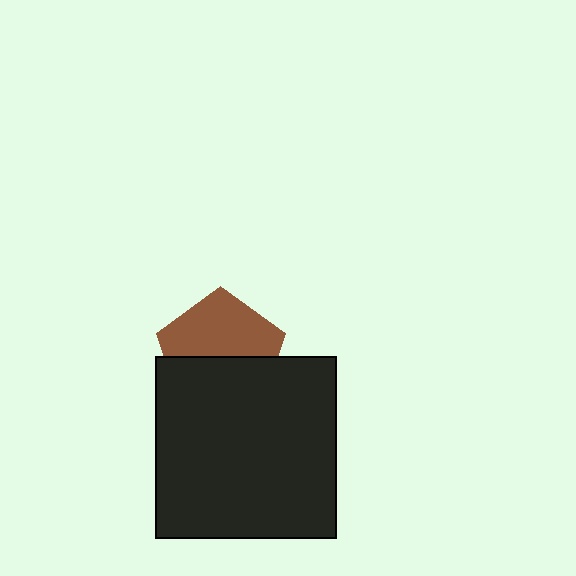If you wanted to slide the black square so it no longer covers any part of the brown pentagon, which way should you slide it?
Slide it down — that is the most direct way to separate the two shapes.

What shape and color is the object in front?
The object in front is a black square.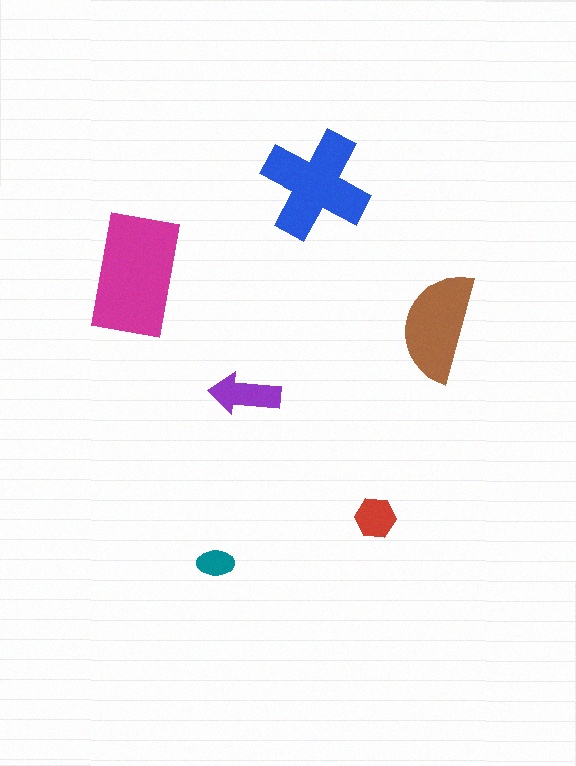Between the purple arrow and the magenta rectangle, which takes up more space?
The magenta rectangle.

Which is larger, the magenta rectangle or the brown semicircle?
The magenta rectangle.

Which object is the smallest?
The teal ellipse.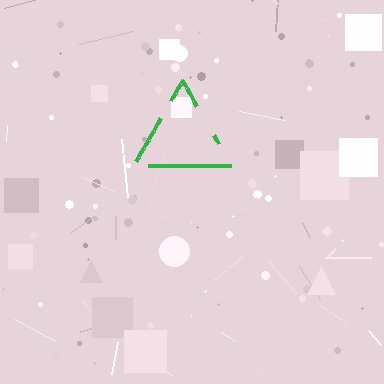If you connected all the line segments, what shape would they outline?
They would outline a triangle.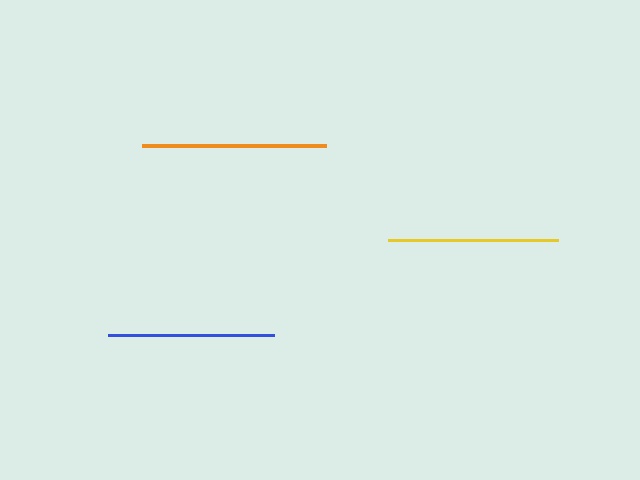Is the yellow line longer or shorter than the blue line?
The yellow line is longer than the blue line.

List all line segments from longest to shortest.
From longest to shortest: orange, yellow, blue.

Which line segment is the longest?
The orange line is the longest at approximately 184 pixels.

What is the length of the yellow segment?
The yellow segment is approximately 170 pixels long.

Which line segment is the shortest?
The blue line is the shortest at approximately 166 pixels.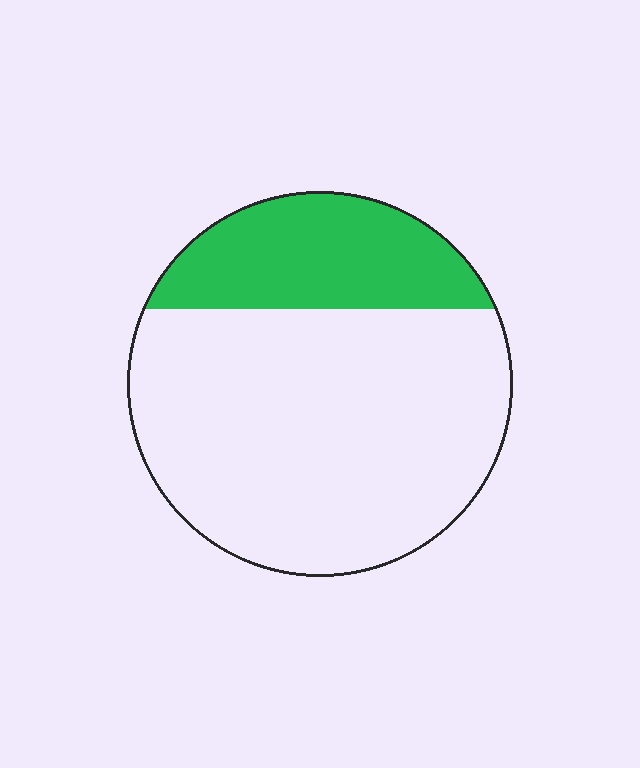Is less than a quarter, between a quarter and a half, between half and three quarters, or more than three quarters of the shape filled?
Between a quarter and a half.